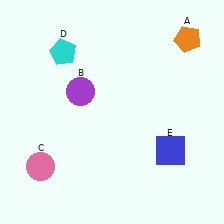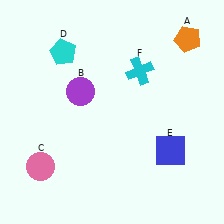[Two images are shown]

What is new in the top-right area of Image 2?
A cyan cross (F) was added in the top-right area of Image 2.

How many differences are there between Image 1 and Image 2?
There is 1 difference between the two images.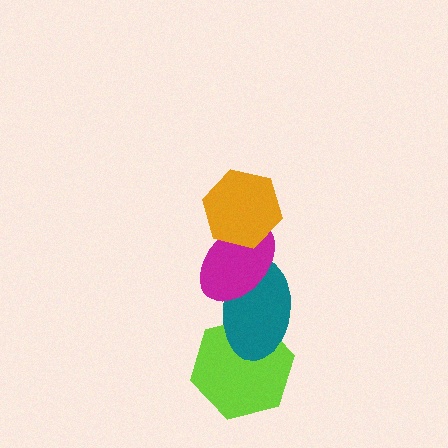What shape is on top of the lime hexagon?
The teal ellipse is on top of the lime hexagon.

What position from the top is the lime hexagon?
The lime hexagon is 4th from the top.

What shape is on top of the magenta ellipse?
The orange hexagon is on top of the magenta ellipse.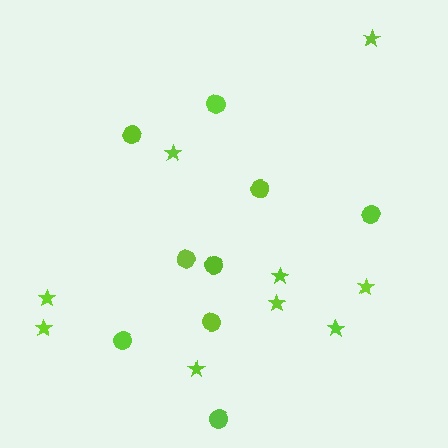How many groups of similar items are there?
There are 2 groups: one group of stars (9) and one group of circles (9).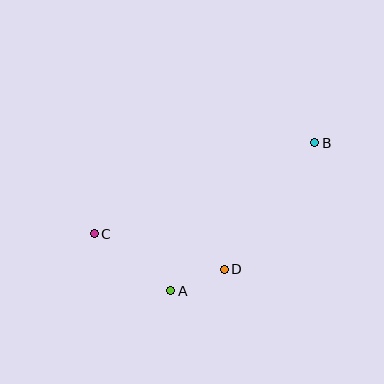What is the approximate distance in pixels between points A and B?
The distance between A and B is approximately 206 pixels.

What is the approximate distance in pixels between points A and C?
The distance between A and C is approximately 96 pixels.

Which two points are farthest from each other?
Points B and C are farthest from each other.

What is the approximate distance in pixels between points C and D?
The distance between C and D is approximately 135 pixels.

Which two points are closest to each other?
Points A and D are closest to each other.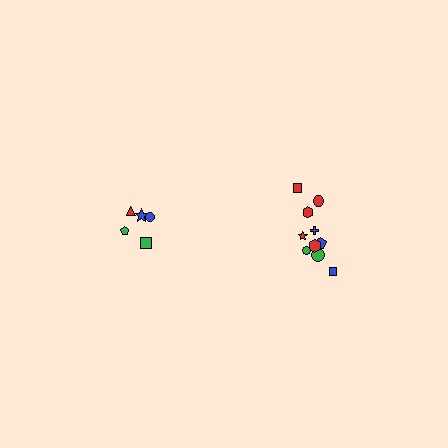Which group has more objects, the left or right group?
The right group.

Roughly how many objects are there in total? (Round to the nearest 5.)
Roughly 15 objects in total.